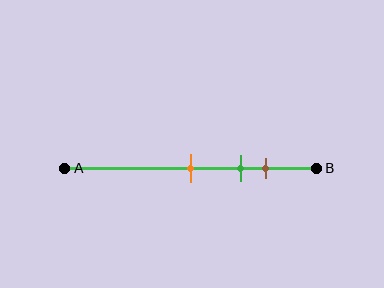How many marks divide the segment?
There are 3 marks dividing the segment.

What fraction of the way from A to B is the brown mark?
The brown mark is approximately 80% (0.8) of the way from A to B.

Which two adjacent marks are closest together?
The green and brown marks are the closest adjacent pair.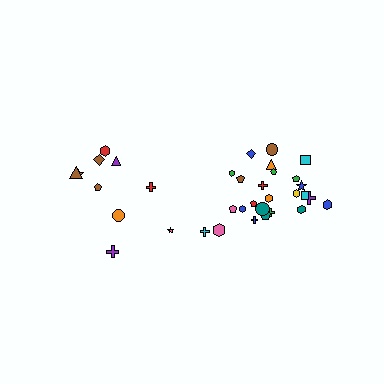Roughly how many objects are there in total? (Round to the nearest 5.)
Roughly 35 objects in total.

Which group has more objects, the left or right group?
The right group.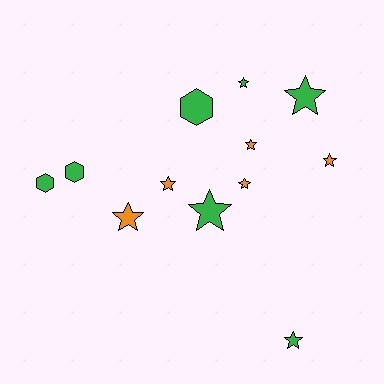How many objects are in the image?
There are 12 objects.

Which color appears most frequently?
Green, with 7 objects.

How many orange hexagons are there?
There are no orange hexagons.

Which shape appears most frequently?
Star, with 9 objects.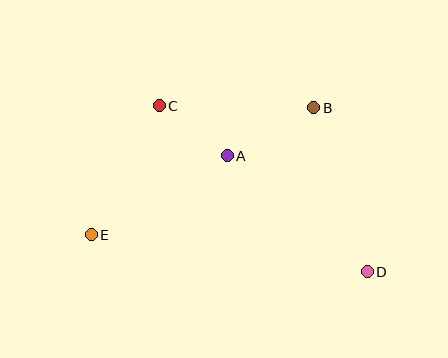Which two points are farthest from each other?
Points D and E are farthest from each other.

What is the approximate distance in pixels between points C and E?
The distance between C and E is approximately 146 pixels.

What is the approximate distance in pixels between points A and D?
The distance between A and D is approximately 182 pixels.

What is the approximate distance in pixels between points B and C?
The distance between B and C is approximately 155 pixels.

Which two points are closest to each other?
Points A and C are closest to each other.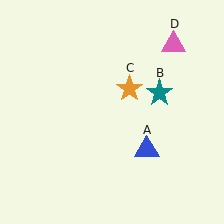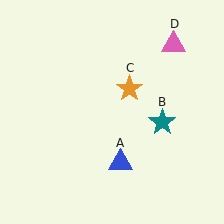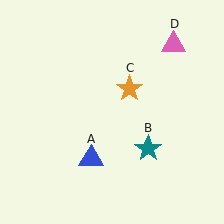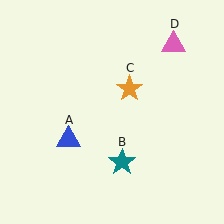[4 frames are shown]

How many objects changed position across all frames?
2 objects changed position: blue triangle (object A), teal star (object B).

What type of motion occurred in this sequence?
The blue triangle (object A), teal star (object B) rotated clockwise around the center of the scene.